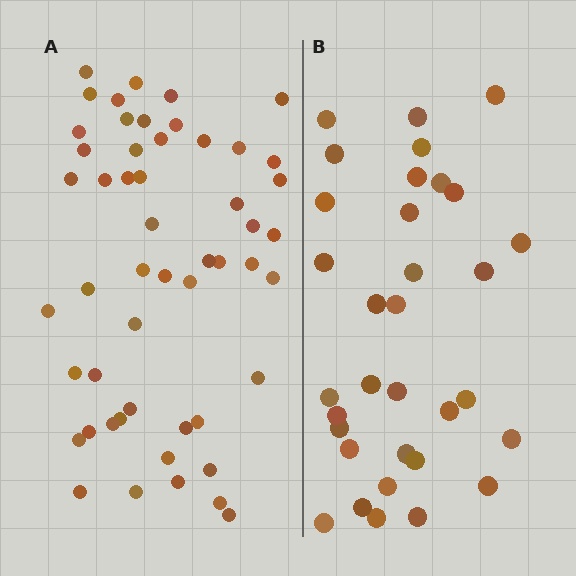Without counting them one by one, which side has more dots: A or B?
Region A (the left region) has more dots.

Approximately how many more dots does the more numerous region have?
Region A has approximately 20 more dots than region B.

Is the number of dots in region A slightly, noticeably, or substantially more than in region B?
Region A has substantially more. The ratio is roughly 1.6 to 1.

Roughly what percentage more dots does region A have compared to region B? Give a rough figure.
About 60% more.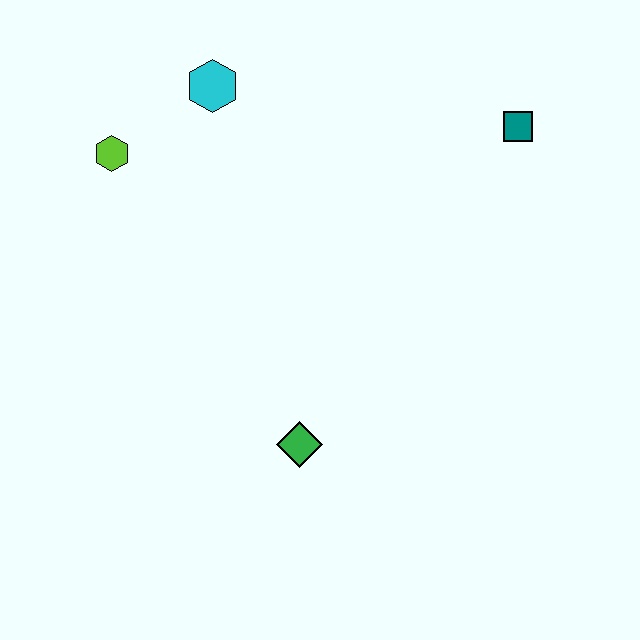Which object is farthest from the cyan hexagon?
The green diamond is farthest from the cyan hexagon.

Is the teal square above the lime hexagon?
Yes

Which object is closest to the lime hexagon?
The cyan hexagon is closest to the lime hexagon.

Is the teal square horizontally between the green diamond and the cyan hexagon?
No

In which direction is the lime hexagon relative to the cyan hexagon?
The lime hexagon is to the left of the cyan hexagon.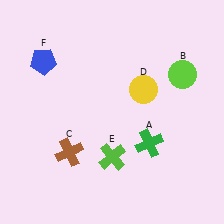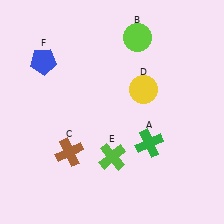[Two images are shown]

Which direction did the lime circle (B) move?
The lime circle (B) moved left.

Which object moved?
The lime circle (B) moved left.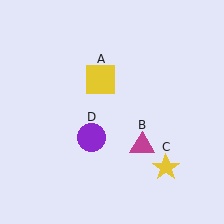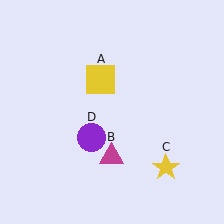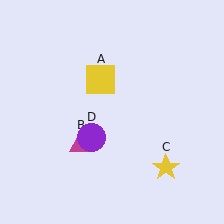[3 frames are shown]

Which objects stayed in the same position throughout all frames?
Yellow square (object A) and yellow star (object C) and purple circle (object D) remained stationary.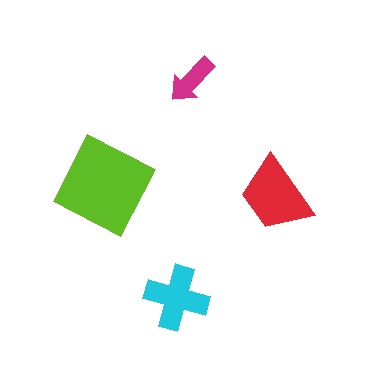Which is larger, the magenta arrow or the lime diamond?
The lime diamond.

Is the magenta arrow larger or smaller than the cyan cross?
Smaller.